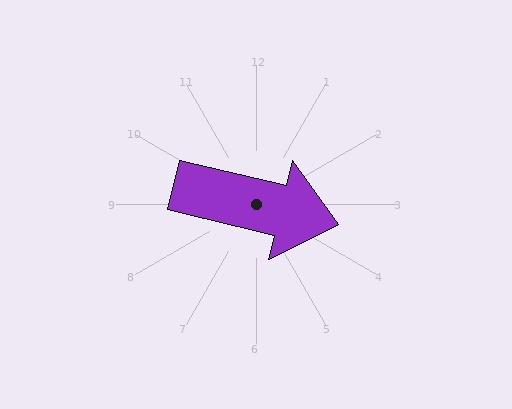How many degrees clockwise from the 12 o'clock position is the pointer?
Approximately 103 degrees.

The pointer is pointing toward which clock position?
Roughly 3 o'clock.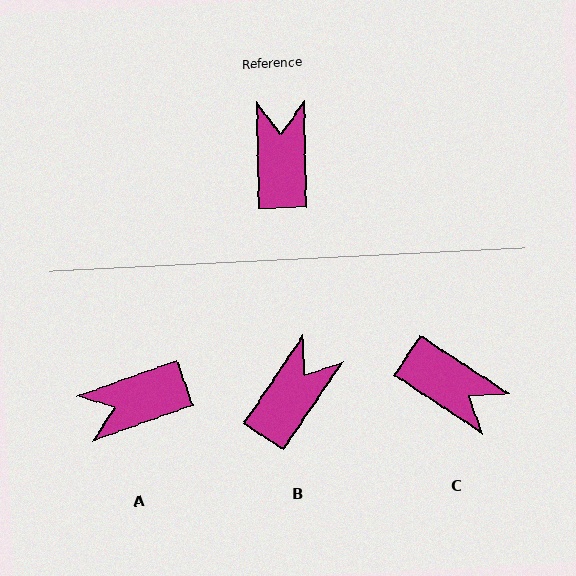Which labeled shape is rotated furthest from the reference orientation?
C, about 125 degrees away.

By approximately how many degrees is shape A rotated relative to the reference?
Approximately 108 degrees counter-clockwise.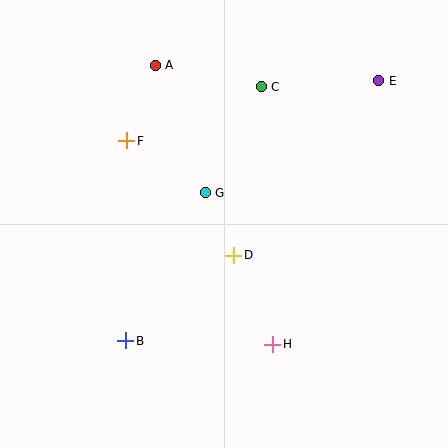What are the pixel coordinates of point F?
Point F is at (127, 141).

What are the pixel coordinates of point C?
Point C is at (261, 87).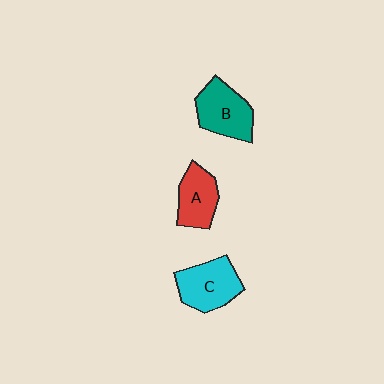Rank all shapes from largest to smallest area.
From largest to smallest: C (cyan), B (teal), A (red).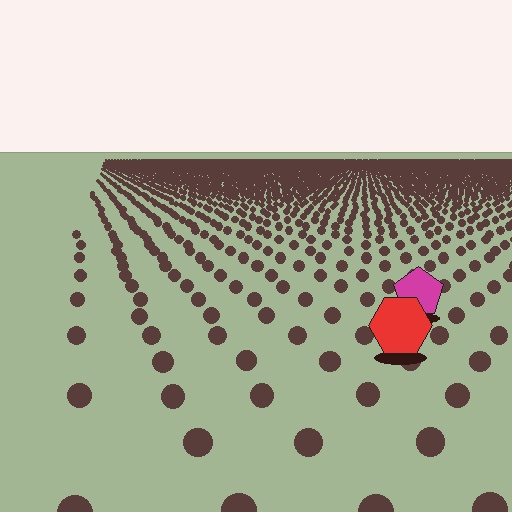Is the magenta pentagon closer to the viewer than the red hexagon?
No. The red hexagon is closer — you can tell from the texture gradient: the ground texture is coarser near it.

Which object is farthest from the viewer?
The magenta pentagon is farthest from the viewer. It appears smaller and the ground texture around it is denser.